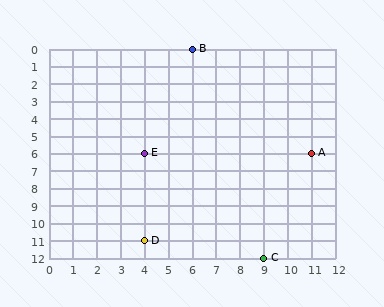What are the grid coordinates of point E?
Point E is at grid coordinates (4, 6).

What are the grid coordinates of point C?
Point C is at grid coordinates (9, 12).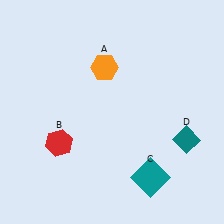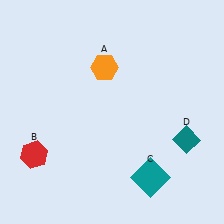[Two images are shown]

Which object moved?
The red hexagon (B) moved left.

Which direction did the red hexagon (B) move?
The red hexagon (B) moved left.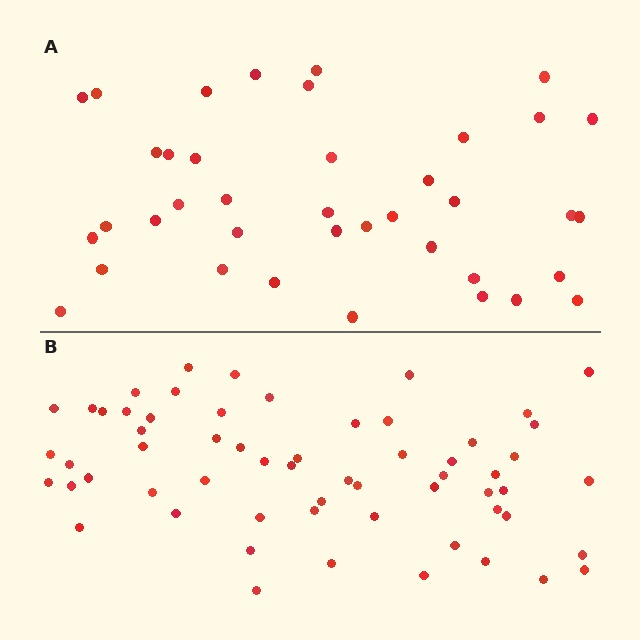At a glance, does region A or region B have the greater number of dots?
Region B (the bottom region) has more dots.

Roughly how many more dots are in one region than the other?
Region B has approximately 20 more dots than region A.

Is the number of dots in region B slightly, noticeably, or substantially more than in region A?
Region B has substantially more. The ratio is roughly 1.5 to 1.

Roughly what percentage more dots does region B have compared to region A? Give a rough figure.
About 55% more.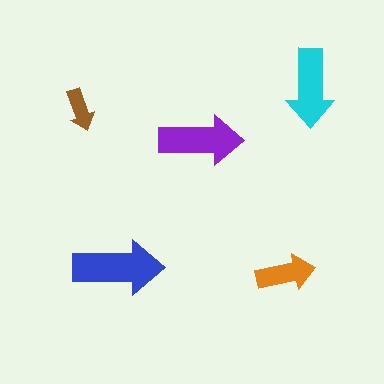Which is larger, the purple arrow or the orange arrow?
The purple one.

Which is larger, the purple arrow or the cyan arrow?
The purple one.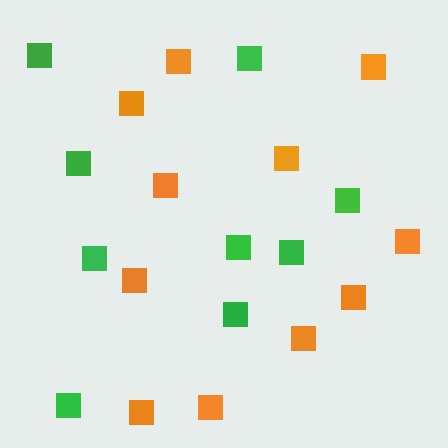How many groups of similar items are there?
There are 2 groups: one group of orange squares (11) and one group of green squares (9).